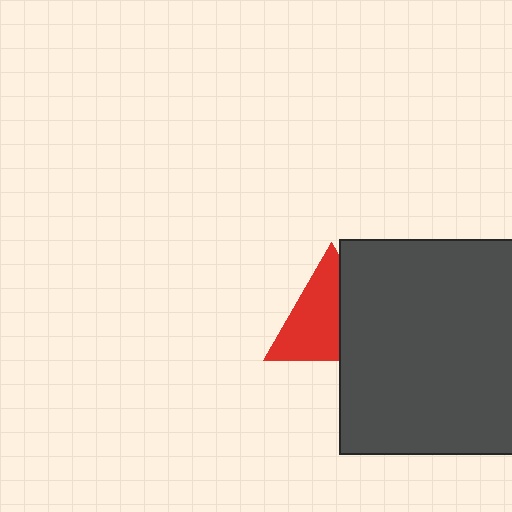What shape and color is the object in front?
The object in front is a dark gray square.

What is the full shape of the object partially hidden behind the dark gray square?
The partially hidden object is a red triangle.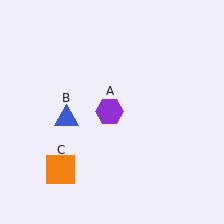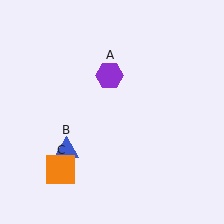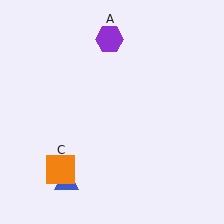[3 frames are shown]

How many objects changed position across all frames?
2 objects changed position: purple hexagon (object A), blue triangle (object B).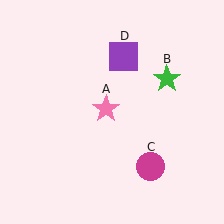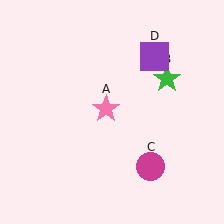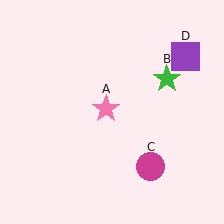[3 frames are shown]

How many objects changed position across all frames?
1 object changed position: purple square (object D).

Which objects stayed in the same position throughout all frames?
Pink star (object A) and green star (object B) and magenta circle (object C) remained stationary.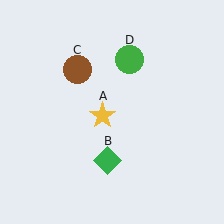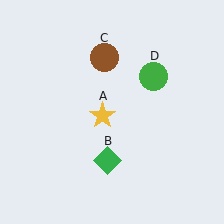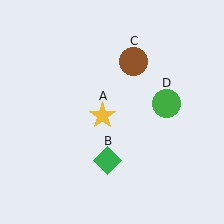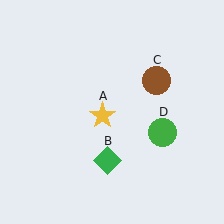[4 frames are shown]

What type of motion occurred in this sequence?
The brown circle (object C), green circle (object D) rotated clockwise around the center of the scene.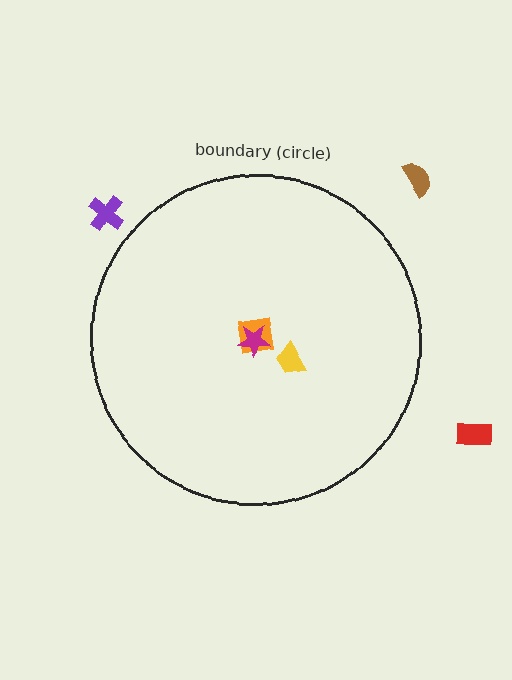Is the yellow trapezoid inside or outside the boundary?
Inside.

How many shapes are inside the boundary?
3 inside, 3 outside.